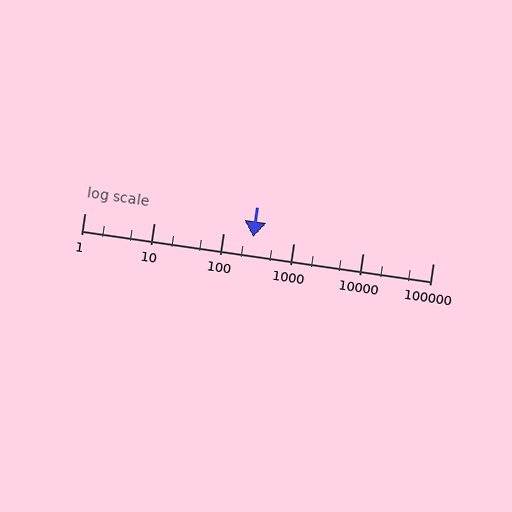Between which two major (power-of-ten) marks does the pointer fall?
The pointer is between 100 and 1000.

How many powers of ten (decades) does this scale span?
The scale spans 5 decades, from 1 to 100000.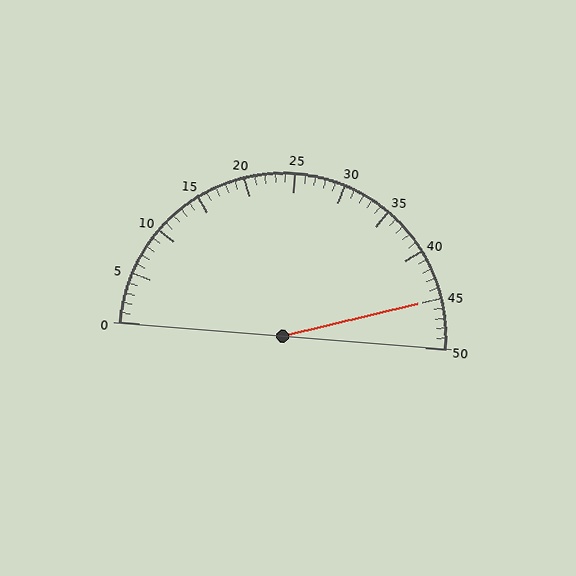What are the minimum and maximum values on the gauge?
The gauge ranges from 0 to 50.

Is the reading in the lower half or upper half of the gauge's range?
The reading is in the upper half of the range (0 to 50).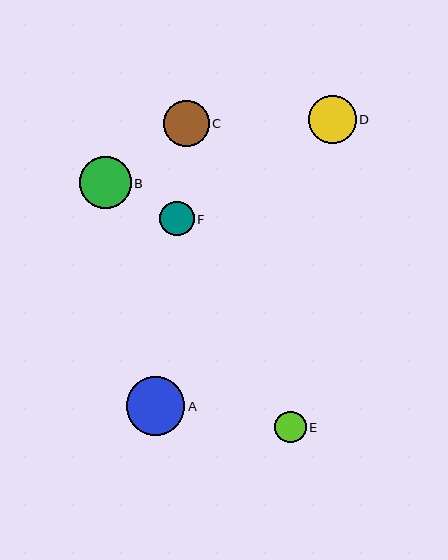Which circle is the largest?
Circle A is the largest with a size of approximately 59 pixels.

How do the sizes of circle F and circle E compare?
Circle F and circle E are approximately the same size.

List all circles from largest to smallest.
From largest to smallest: A, B, D, C, F, E.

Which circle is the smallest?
Circle E is the smallest with a size of approximately 31 pixels.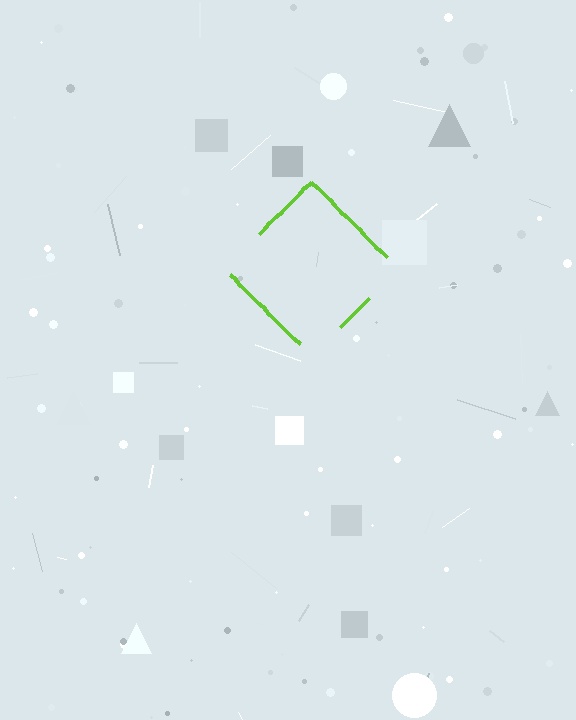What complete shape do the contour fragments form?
The contour fragments form a diamond.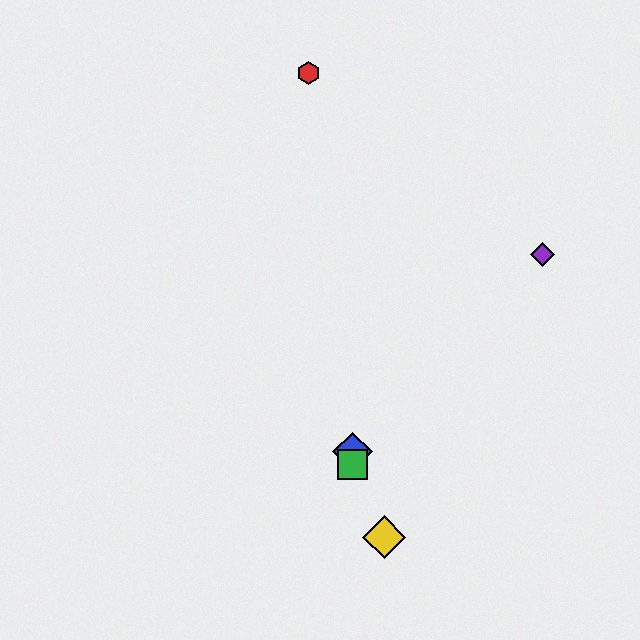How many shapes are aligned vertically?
2 shapes (the blue diamond, the green square) are aligned vertically.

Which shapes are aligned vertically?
The blue diamond, the green square are aligned vertically.